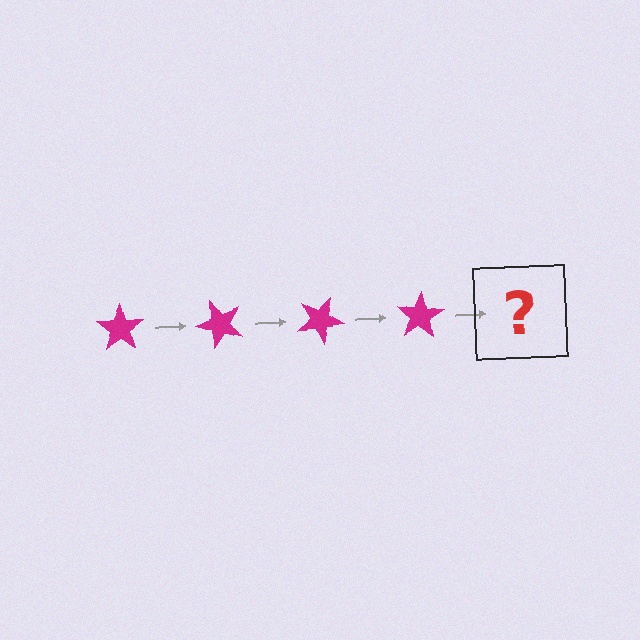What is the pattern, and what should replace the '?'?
The pattern is that the star rotates 50 degrees each step. The '?' should be a magenta star rotated 200 degrees.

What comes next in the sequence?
The next element should be a magenta star rotated 200 degrees.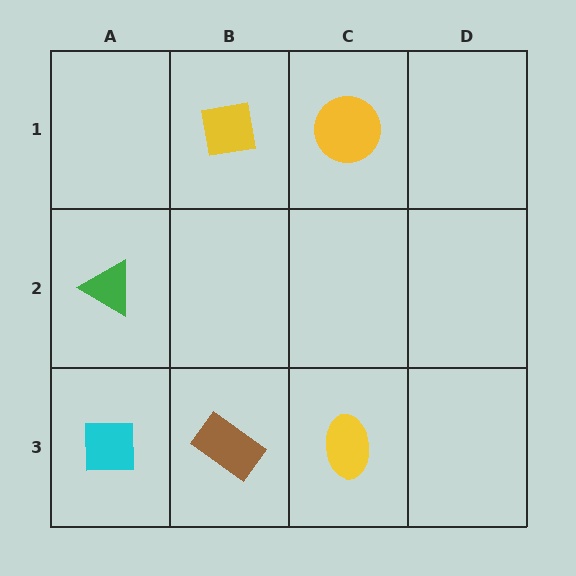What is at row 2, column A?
A green triangle.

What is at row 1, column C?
A yellow circle.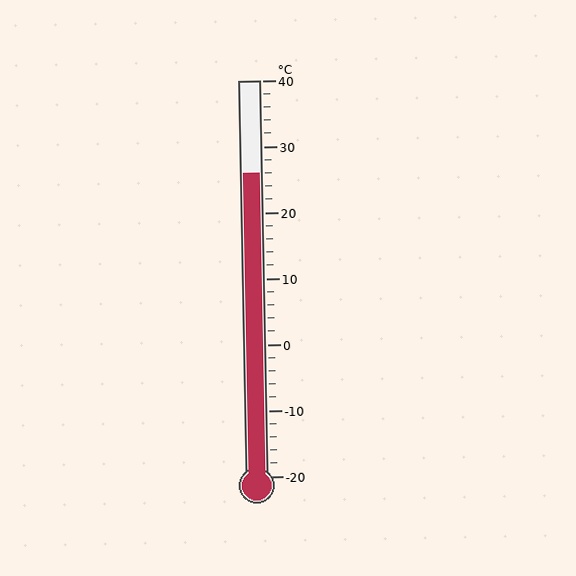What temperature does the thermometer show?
The thermometer shows approximately 26°C.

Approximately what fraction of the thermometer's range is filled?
The thermometer is filled to approximately 75% of its range.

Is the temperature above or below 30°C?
The temperature is below 30°C.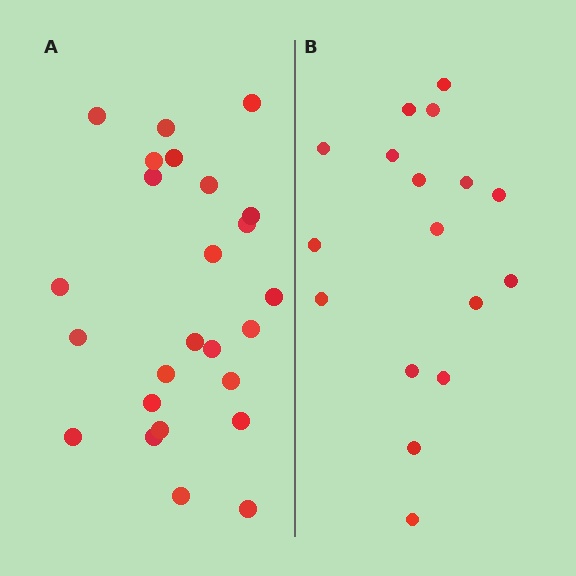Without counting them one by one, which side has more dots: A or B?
Region A (the left region) has more dots.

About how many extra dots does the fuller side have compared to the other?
Region A has roughly 8 or so more dots than region B.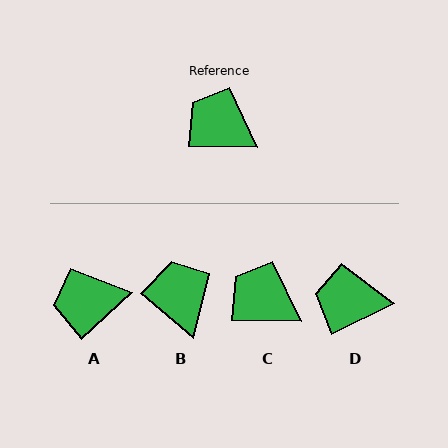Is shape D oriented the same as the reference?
No, it is off by about 27 degrees.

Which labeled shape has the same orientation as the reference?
C.